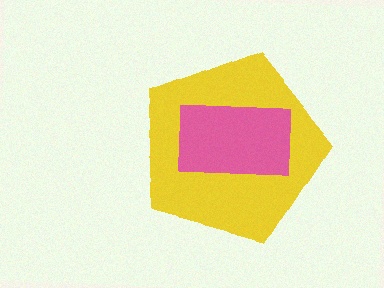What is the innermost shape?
The pink rectangle.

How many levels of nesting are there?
2.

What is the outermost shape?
The yellow pentagon.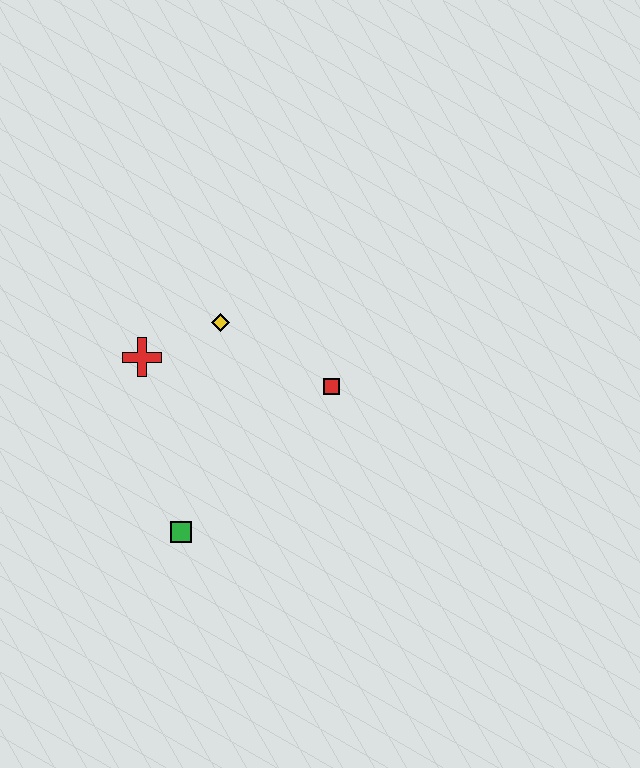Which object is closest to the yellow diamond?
The red cross is closest to the yellow diamond.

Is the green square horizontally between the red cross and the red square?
Yes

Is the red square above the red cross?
No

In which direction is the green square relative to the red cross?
The green square is below the red cross.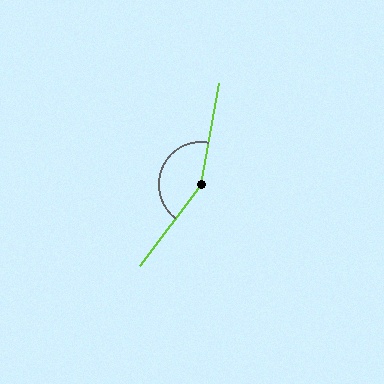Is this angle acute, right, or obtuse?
It is obtuse.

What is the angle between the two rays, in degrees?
Approximately 154 degrees.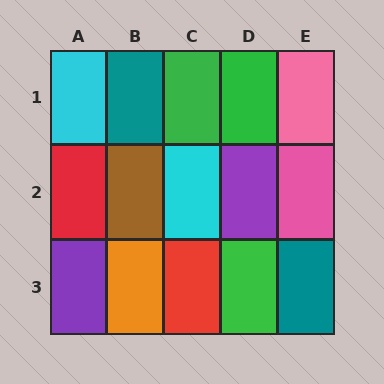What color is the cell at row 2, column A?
Red.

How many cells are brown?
1 cell is brown.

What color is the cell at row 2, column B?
Brown.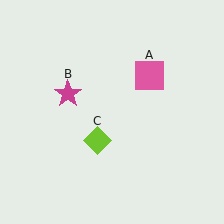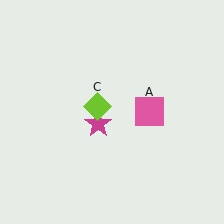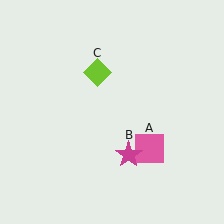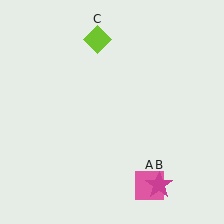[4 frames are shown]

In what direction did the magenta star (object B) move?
The magenta star (object B) moved down and to the right.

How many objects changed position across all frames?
3 objects changed position: pink square (object A), magenta star (object B), lime diamond (object C).